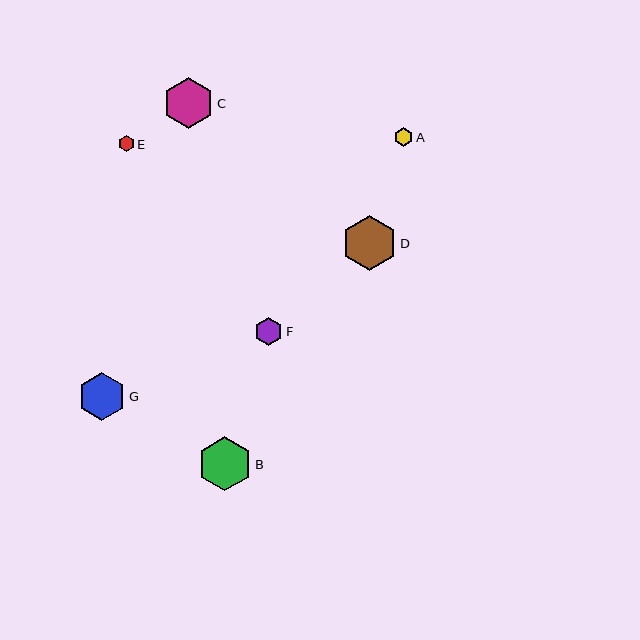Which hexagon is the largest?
Hexagon D is the largest with a size of approximately 55 pixels.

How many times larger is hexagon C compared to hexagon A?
Hexagon C is approximately 2.7 times the size of hexagon A.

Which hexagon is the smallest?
Hexagon E is the smallest with a size of approximately 16 pixels.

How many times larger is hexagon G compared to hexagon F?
Hexagon G is approximately 1.7 times the size of hexagon F.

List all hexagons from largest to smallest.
From largest to smallest: D, B, C, G, F, A, E.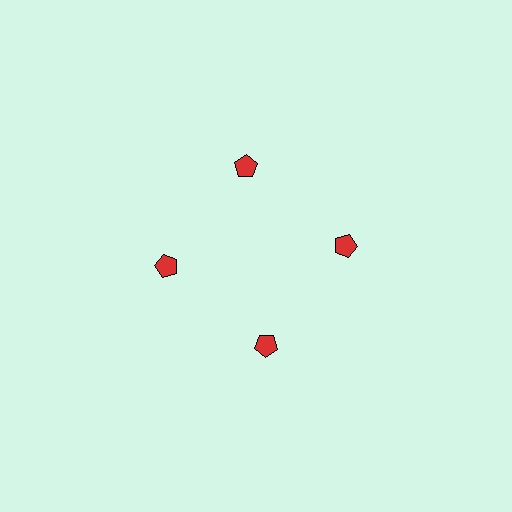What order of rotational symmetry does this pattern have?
This pattern has 4-fold rotational symmetry.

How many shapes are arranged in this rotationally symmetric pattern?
There are 4 shapes, arranged in 4 groups of 1.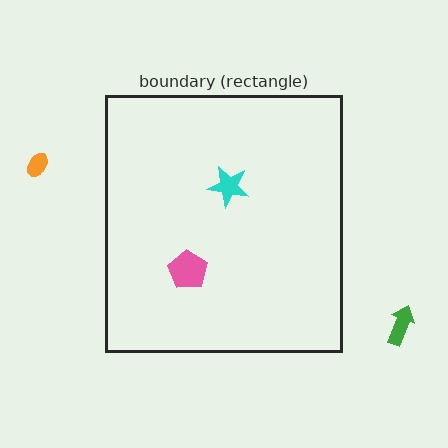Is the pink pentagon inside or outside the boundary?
Inside.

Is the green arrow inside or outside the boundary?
Outside.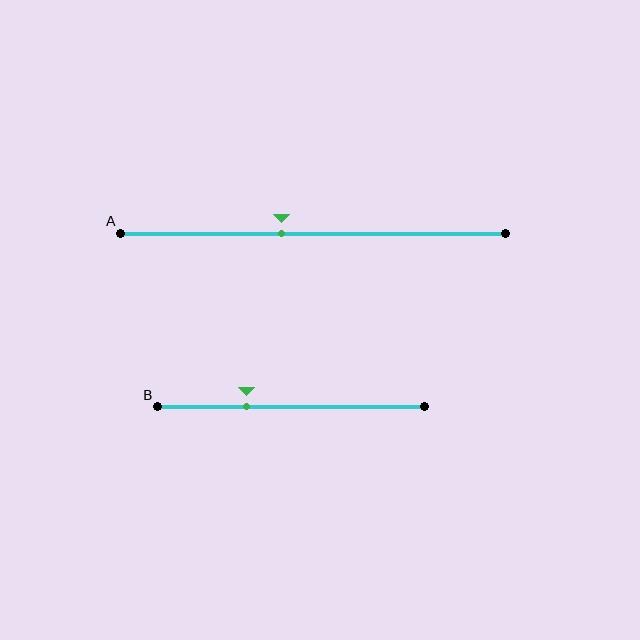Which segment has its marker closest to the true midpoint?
Segment A has its marker closest to the true midpoint.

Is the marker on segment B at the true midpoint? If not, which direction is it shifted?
No, the marker on segment B is shifted to the left by about 17% of the segment length.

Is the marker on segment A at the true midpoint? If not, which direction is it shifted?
No, the marker on segment A is shifted to the left by about 8% of the segment length.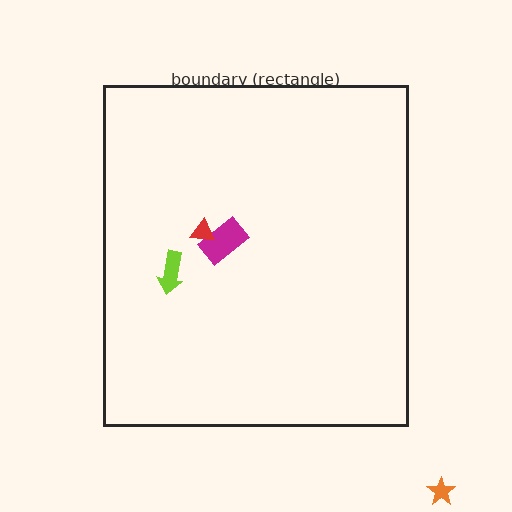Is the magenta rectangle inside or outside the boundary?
Inside.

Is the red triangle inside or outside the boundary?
Inside.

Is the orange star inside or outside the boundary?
Outside.